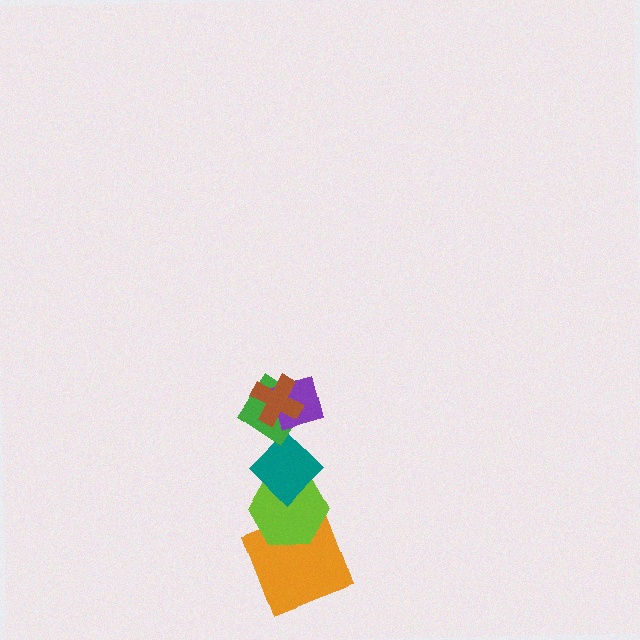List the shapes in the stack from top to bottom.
From top to bottom: the brown cross, the purple diamond, the green diamond, the teal diamond, the lime hexagon, the orange square.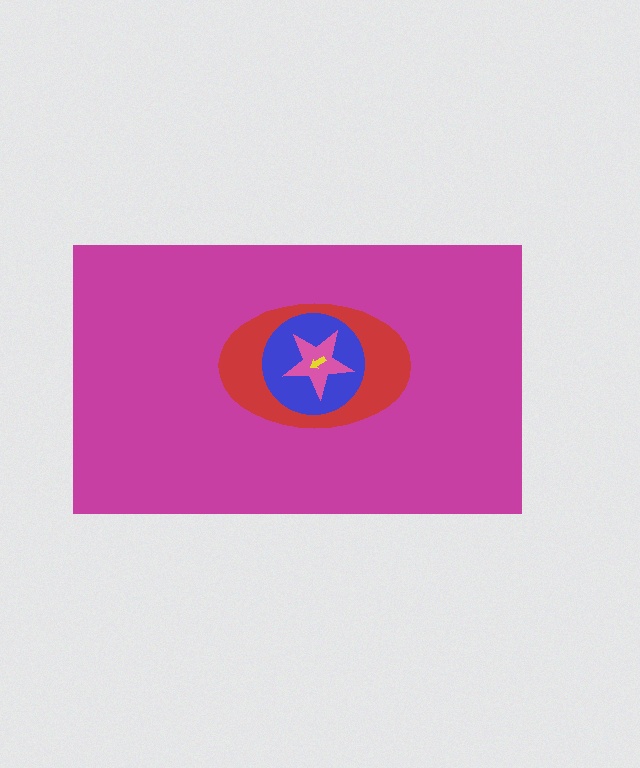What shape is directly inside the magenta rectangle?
The red ellipse.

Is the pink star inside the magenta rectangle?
Yes.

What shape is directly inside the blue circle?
The pink star.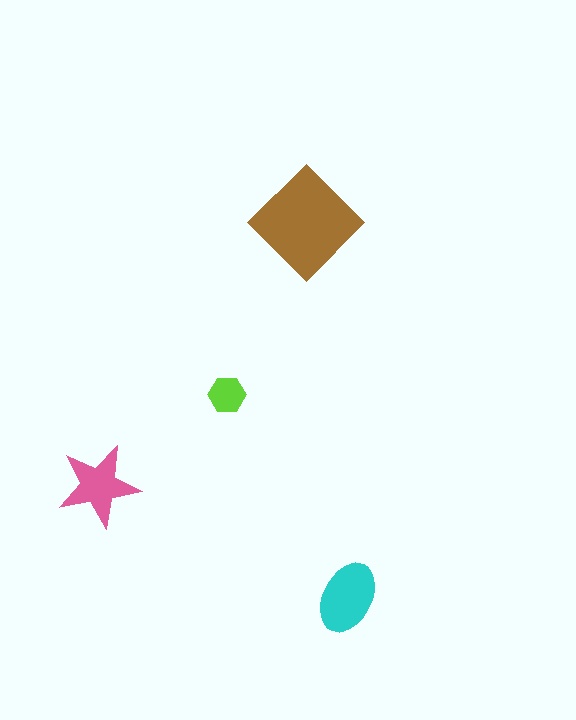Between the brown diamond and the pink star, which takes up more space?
The brown diamond.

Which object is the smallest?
The lime hexagon.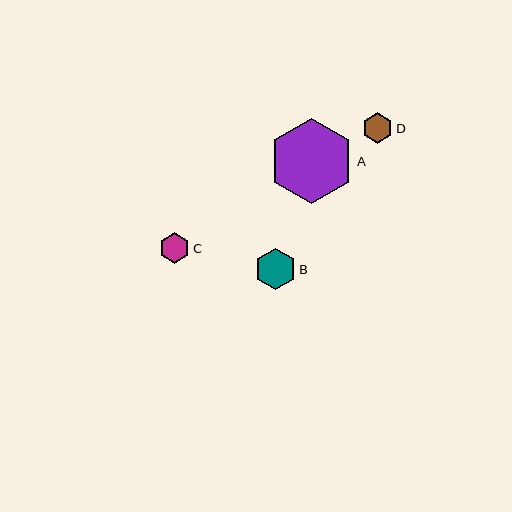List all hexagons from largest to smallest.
From largest to smallest: A, B, C, D.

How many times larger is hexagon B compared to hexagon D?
Hexagon B is approximately 1.4 times the size of hexagon D.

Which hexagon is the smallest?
Hexagon D is the smallest with a size of approximately 30 pixels.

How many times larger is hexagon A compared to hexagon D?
Hexagon A is approximately 2.8 times the size of hexagon D.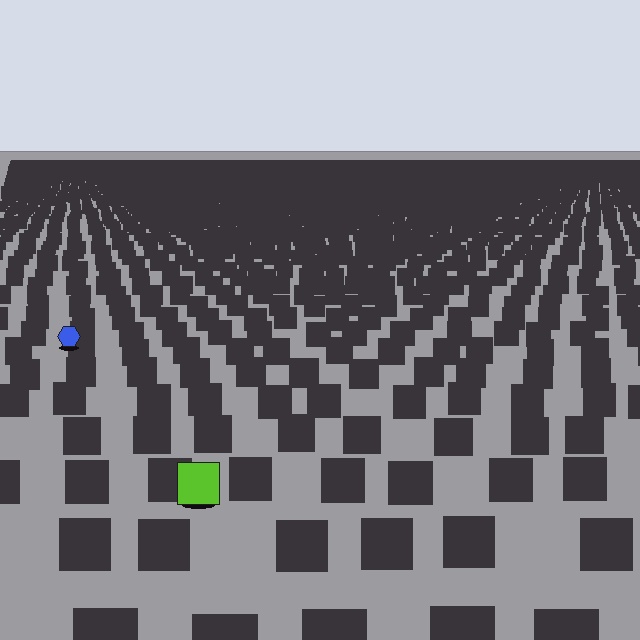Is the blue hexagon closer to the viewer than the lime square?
No. The lime square is closer — you can tell from the texture gradient: the ground texture is coarser near it.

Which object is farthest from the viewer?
The blue hexagon is farthest from the viewer. It appears smaller and the ground texture around it is denser.